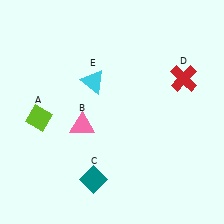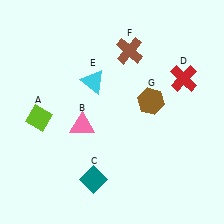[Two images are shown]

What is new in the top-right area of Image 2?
A brown hexagon (G) was added in the top-right area of Image 2.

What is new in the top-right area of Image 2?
A brown cross (F) was added in the top-right area of Image 2.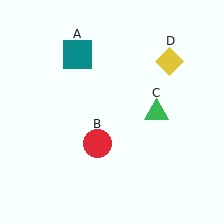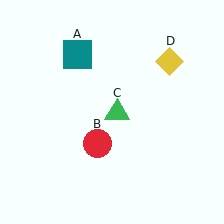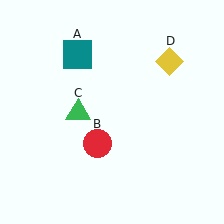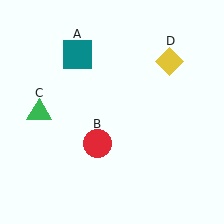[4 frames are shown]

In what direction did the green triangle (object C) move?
The green triangle (object C) moved left.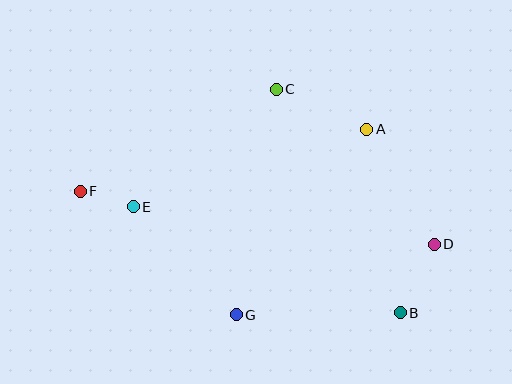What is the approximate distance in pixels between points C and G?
The distance between C and G is approximately 229 pixels.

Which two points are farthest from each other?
Points D and F are farthest from each other.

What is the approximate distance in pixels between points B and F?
The distance between B and F is approximately 343 pixels.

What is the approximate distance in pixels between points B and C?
The distance between B and C is approximately 256 pixels.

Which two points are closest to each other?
Points E and F are closest to each other.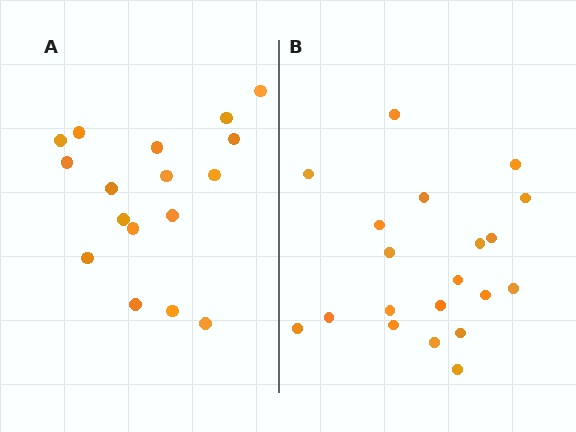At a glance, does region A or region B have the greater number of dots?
Region B (the right region) has more dots.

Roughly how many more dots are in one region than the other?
Region B has just a few more — roughly 2 or 3 more dots than region A.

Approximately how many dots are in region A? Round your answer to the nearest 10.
About 20 dots. (The exact count is 17, which rounds to 20.)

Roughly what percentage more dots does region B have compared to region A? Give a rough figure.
About 20% more.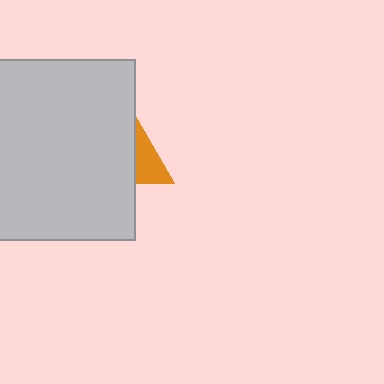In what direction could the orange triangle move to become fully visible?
The orange triangle could move right. That would shift it out from behind the light gray rectangle entirely.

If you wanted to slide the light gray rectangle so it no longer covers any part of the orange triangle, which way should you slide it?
Slide it left — that is the most direct way to separate the two shapes.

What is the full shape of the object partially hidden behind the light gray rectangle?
The partially hidden object is an orange triangle.